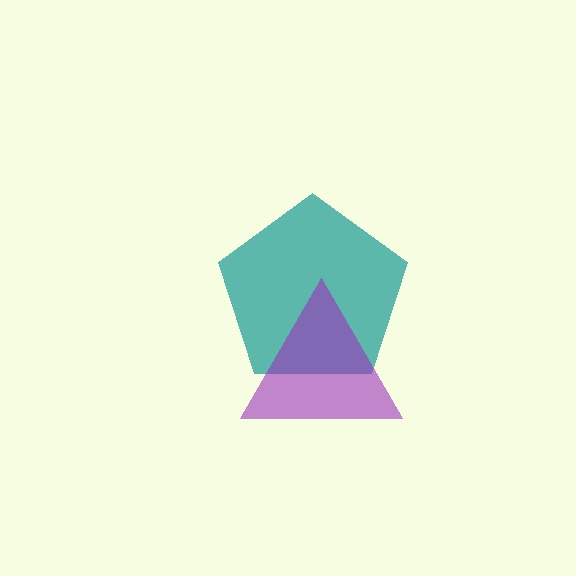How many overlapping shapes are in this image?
There are 2 overlapping shapes in the image.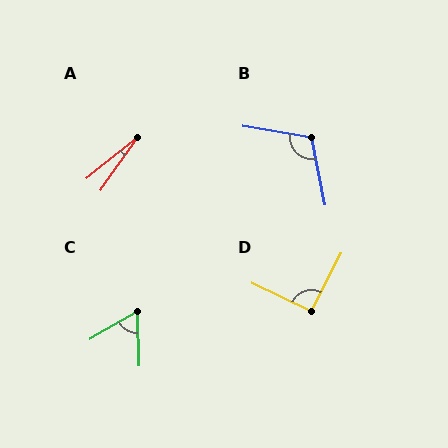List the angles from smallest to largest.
A (16°), C (61°), D (91°), B (111°).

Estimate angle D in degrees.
Approximately 91 degrees.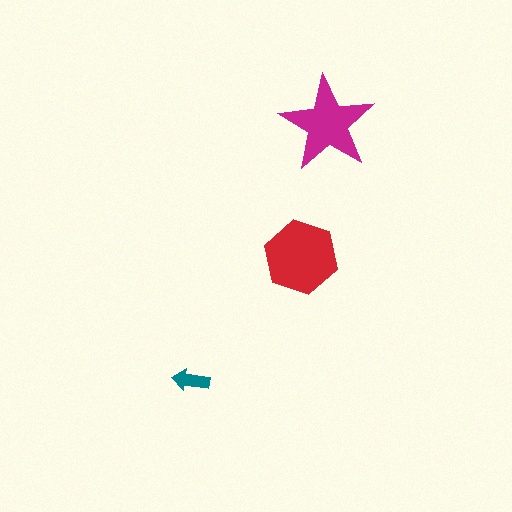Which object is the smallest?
The teal arrow.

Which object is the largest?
The red hexagon.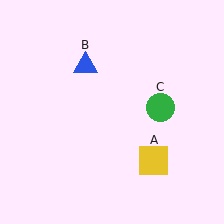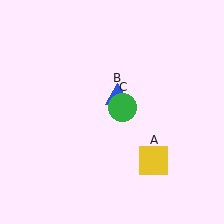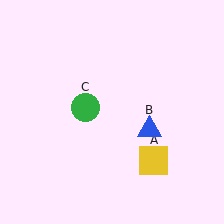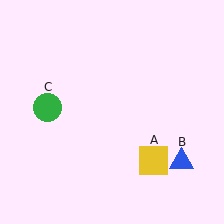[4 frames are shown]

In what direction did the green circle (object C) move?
The green circle (object C) moved left.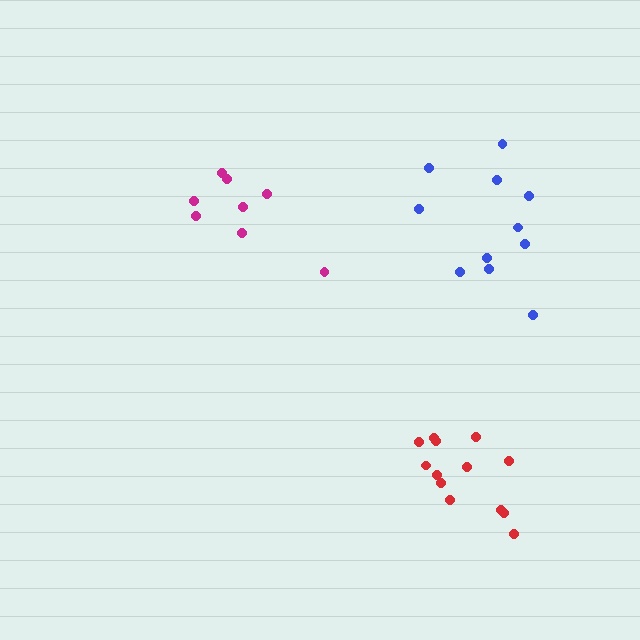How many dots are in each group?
Group 1: 11 dots, Group 2: 13 dots, Group 3: 8 dots (32 total).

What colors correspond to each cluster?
The clusters are colored: blue, red, magenta.